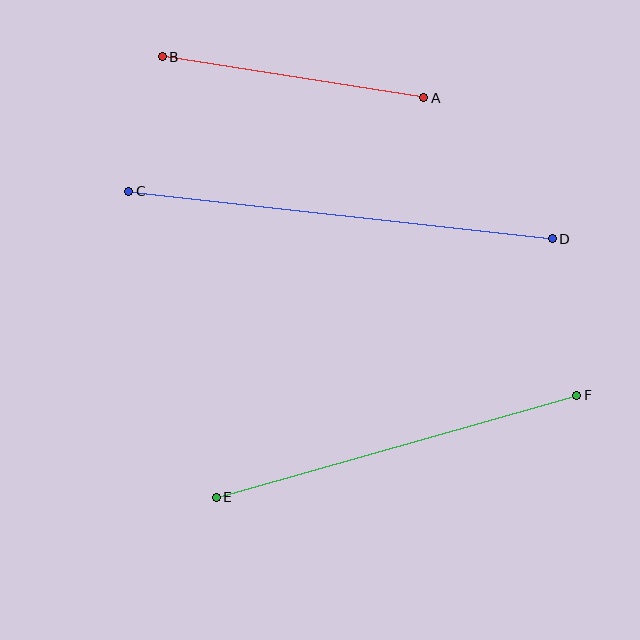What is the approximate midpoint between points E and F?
The midpoint is at approximately (396, 446) pixels.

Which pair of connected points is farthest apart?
Points C and D are farthest apart.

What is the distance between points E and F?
The distance is approximately 374 pixels.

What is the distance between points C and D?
The distance is approximately 426 pixels.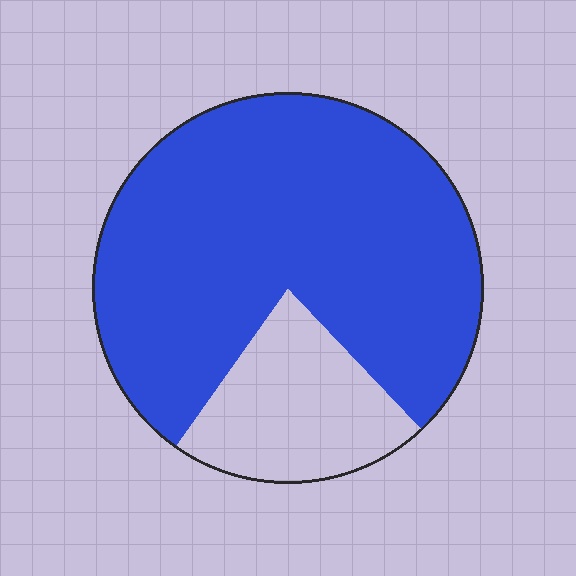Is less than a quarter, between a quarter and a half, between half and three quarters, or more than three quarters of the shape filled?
More than three quarters.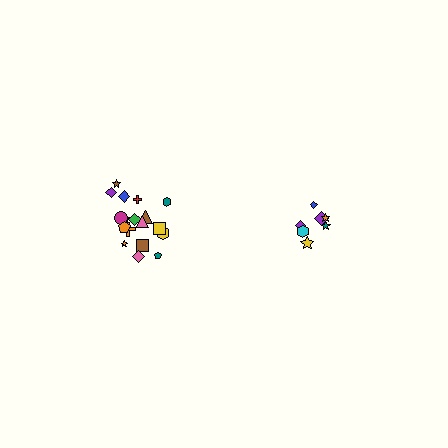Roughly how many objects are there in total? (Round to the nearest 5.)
Roughly 25 objects in total.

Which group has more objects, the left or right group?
The left group.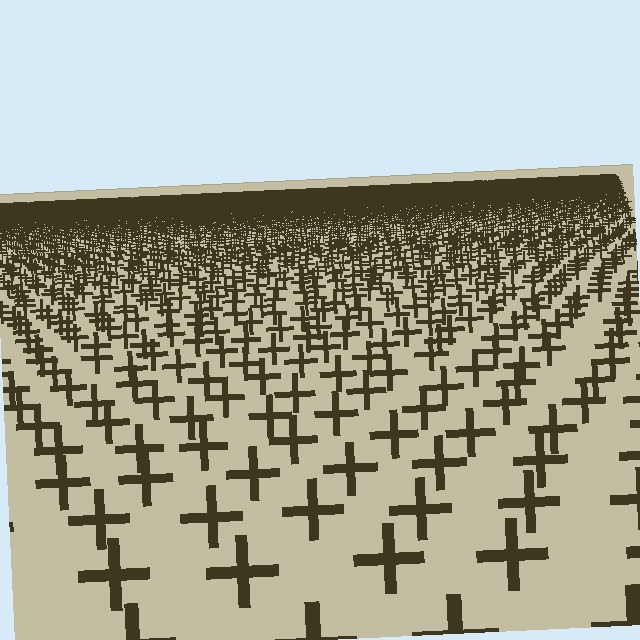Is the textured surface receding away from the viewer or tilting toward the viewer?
The surface is receding away from the viewer. Texture elements get smaller and denser toward the top.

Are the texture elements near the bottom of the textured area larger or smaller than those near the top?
Larger. Near the bottom, elements are closer to the viewer and appear at a bigger on-screen size.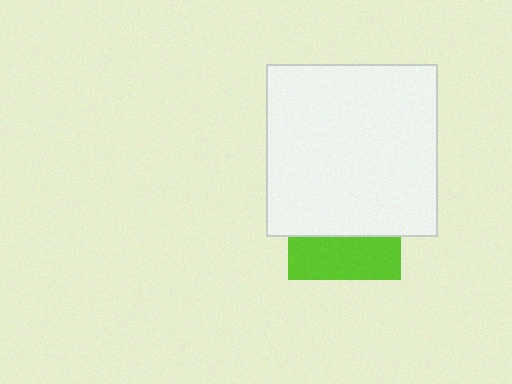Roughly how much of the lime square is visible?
A small part of it is visible (roughly 37%).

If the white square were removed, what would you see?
You would see the complete lime square.